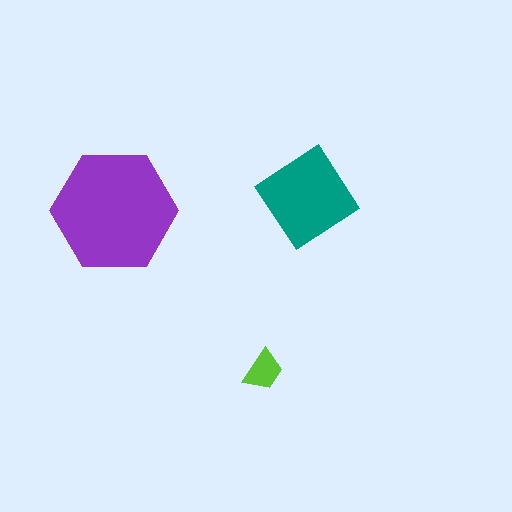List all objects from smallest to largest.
The lime trapezoid, the teal diamond, the purple hexagon.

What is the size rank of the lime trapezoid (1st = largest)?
3rd.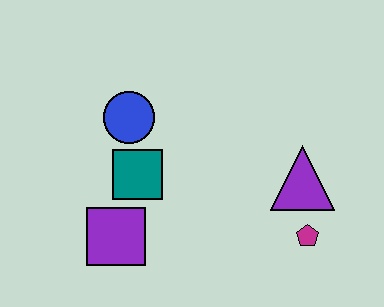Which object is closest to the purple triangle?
The magenta pentagon is closest to the purple triangle.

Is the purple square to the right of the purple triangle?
No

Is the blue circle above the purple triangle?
Yes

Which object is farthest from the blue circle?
The magenta pentagon is farthest from the blue circle.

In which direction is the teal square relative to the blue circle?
The teal square is below the blue circle.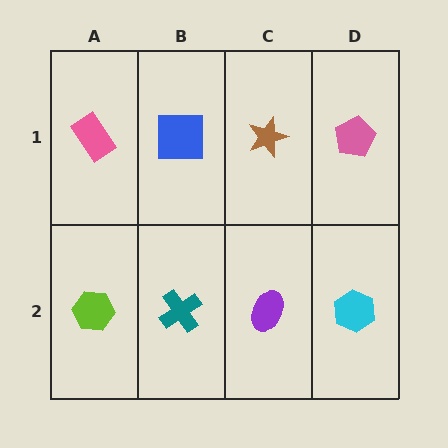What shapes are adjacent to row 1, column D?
A cyan hexagon (row 2, column D), a brown star (row 1, column C).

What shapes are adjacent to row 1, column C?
A purple ellipse (row 2, column C), a blue square (row 1, column B), a pink pentagon (row 1, column D).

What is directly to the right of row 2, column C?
A cyan hexagon.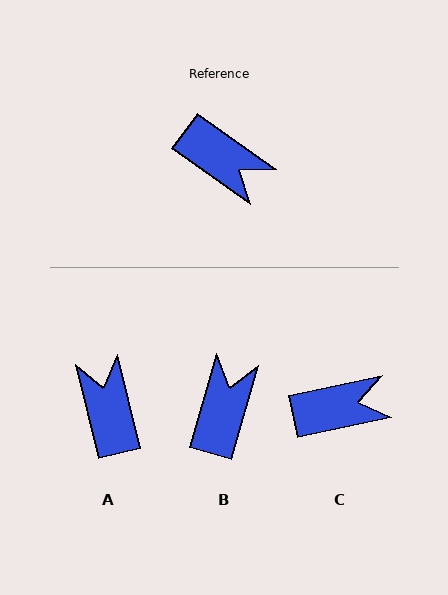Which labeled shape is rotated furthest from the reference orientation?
A, about 139 degrees away.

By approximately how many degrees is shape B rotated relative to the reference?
Approximately 110 degrees counter-clockwise.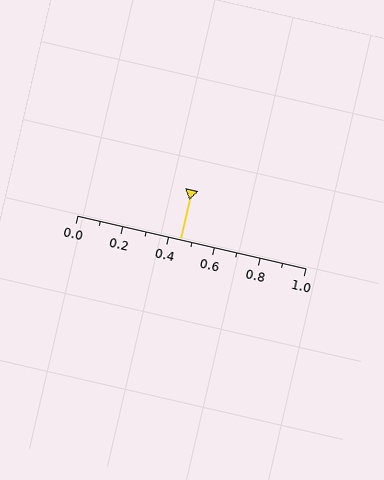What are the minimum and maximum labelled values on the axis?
The axis runs from 0.0 to 1.0.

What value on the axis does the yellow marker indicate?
The marker indicates approximately 0.45.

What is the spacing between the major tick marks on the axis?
The major ticks are spaced 0.2 apart.